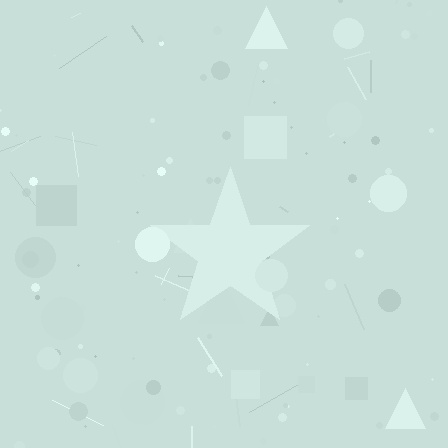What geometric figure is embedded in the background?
A star is embedded in the background.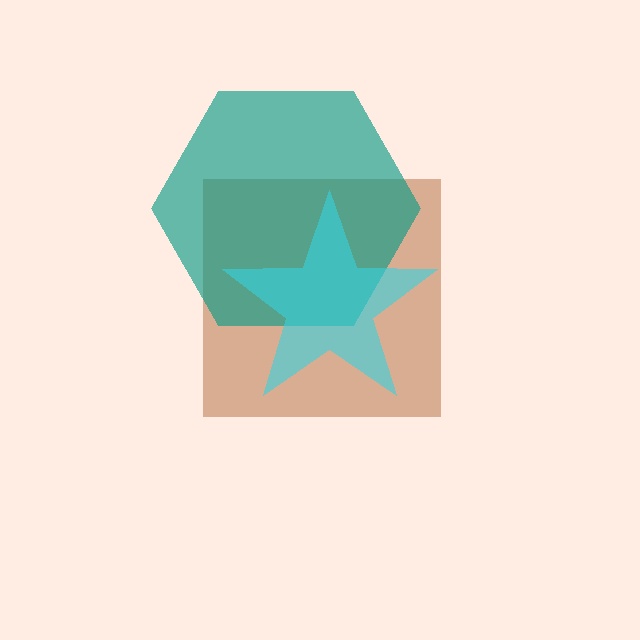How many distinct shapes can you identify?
There are 3 distinct shapes: a brown square, a teal hexagon, a cyan star.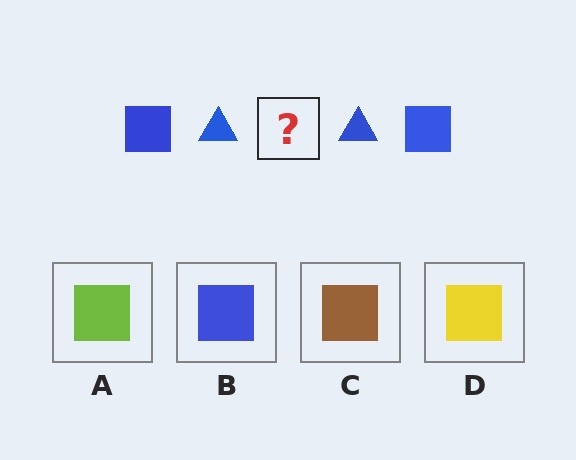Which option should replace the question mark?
Option B.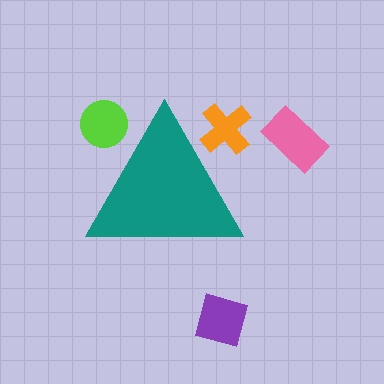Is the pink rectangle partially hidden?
No, the pink rectangle is fully visible.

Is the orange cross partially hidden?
Yes, the orange cross is partially hidden behind the teal triangle.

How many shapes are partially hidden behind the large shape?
2 shapes are partially hidden.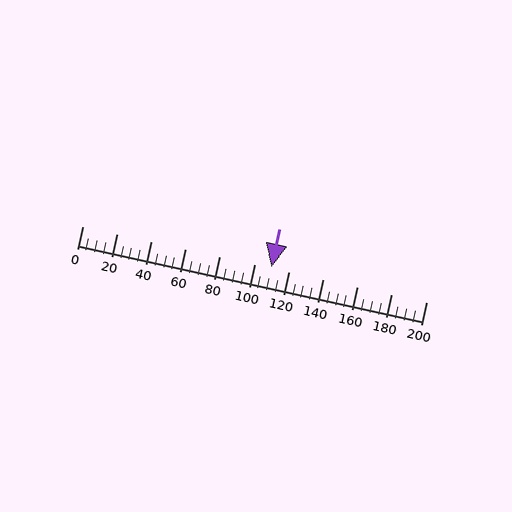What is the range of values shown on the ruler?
The ruler shows values from 0 to 200.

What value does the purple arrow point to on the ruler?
The purple arrow points to approximately 110.